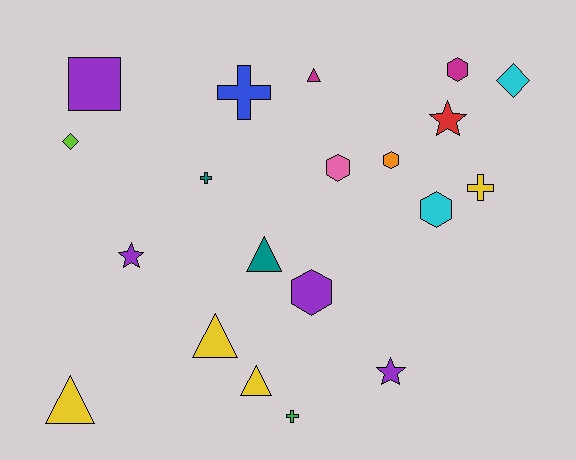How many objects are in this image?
There are 20 objects.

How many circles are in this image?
There are no circles.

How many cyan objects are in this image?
There are 2 cyan objects.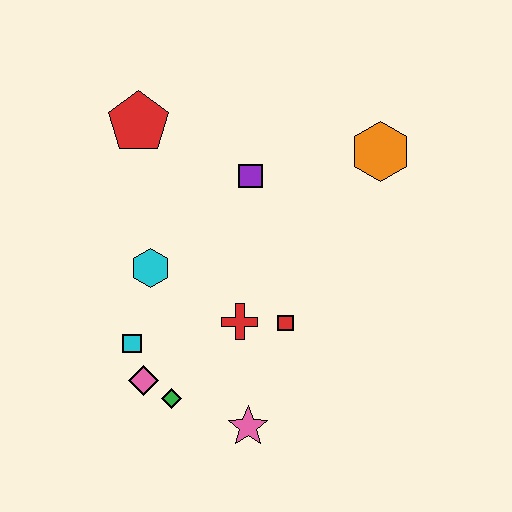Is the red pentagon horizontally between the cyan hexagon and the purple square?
No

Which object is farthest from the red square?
The red pentagon is farthest from the red square.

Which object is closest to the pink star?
The green diamond is closest to the pink star.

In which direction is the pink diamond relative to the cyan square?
The pink diamond is below the cyan square.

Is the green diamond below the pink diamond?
Yes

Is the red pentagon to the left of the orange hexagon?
Yes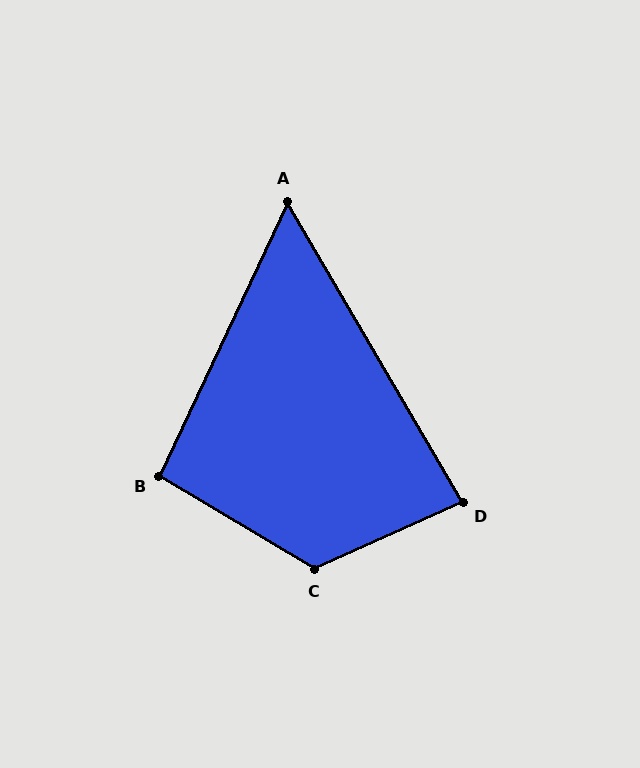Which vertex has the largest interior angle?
C, at approximately 125 degrees.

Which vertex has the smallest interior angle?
A, at approximately 55 degrees.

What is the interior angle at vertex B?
Approximately 96 degrees (obtuse).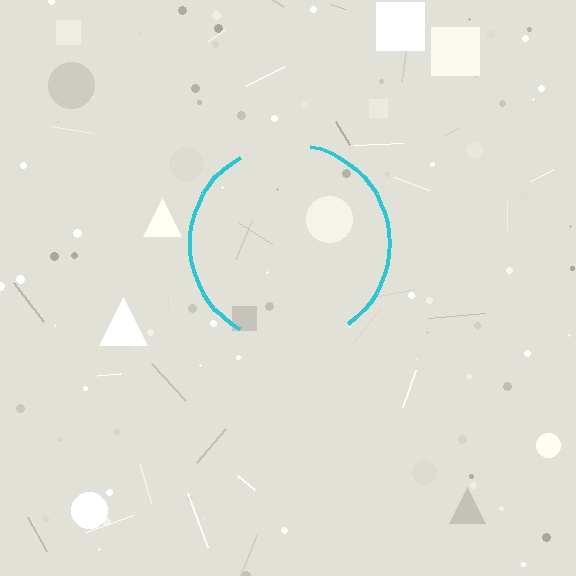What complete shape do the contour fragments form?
The contour fragments form a circle.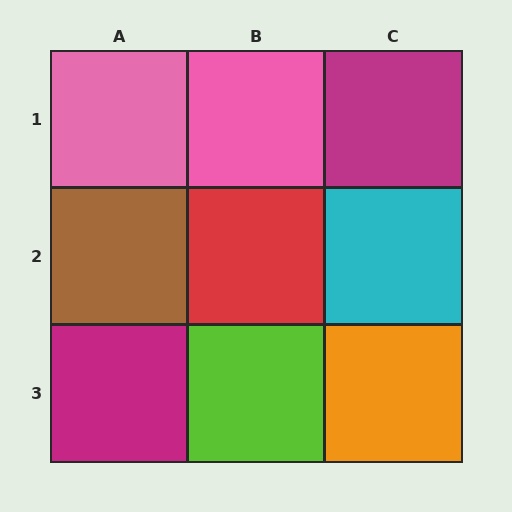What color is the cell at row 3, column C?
Orange.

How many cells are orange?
1 cell is orange.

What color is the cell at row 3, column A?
Magenta.